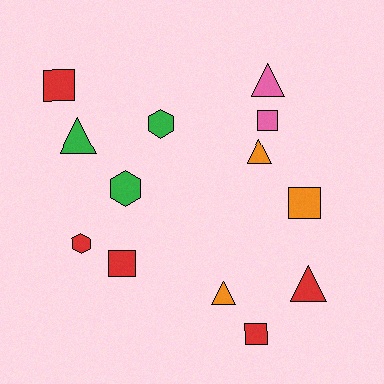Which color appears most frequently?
Red, with 5 objects.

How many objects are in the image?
There are 13 objects.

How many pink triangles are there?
There is 1 pink triangle.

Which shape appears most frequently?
Square, with 5 objects.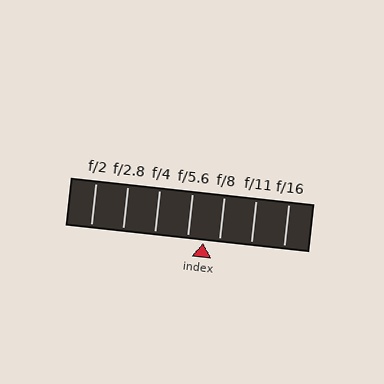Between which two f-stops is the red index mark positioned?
The index mark is between f/5.6 and f/8.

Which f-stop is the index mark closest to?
The index mark is closest to f/8.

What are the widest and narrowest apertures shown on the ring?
The widest aperture shown is f/2 and the narrowest is f/16.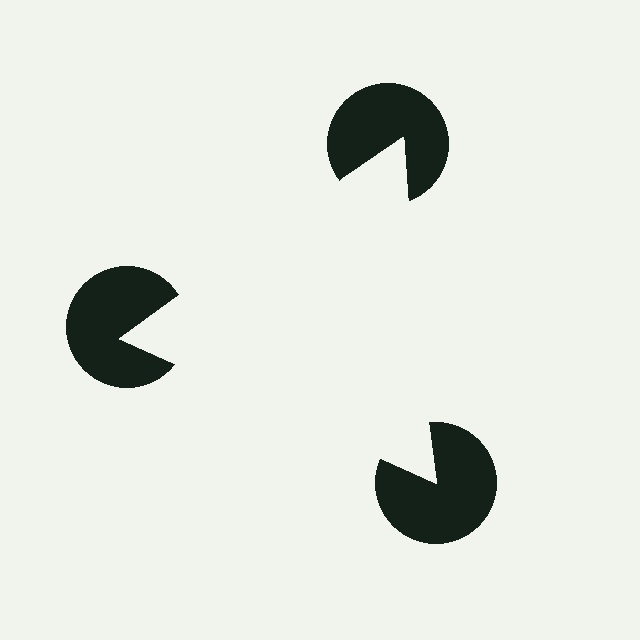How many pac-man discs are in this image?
There are 3 — one at each vertex of the illusory triangle.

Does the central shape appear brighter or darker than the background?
It typically appears slightly brighter than the background, even though no actual brightness change is drawn.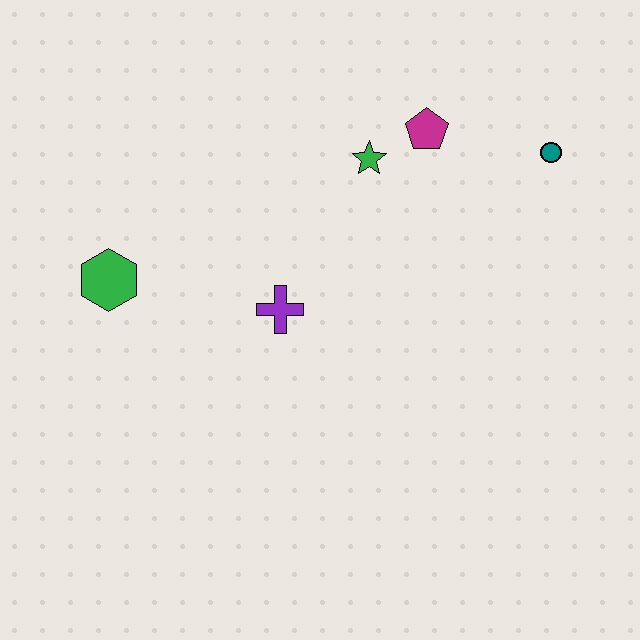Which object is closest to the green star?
The magenta pentagon is closest to the green star.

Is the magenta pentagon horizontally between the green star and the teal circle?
Yes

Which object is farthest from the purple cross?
The teal circle is farthest from the purple cross.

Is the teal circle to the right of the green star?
Yes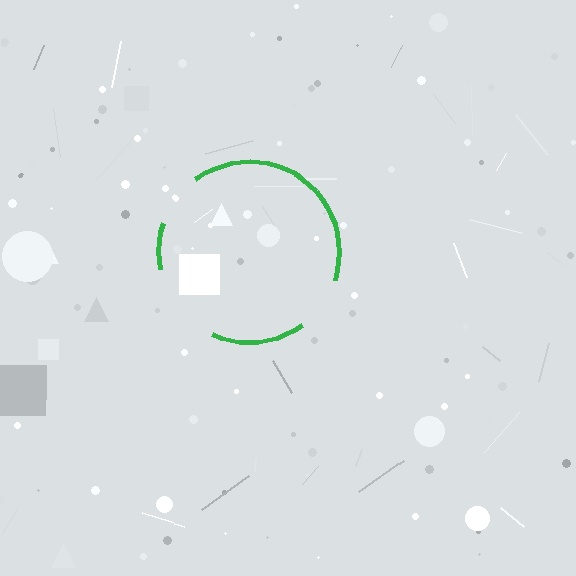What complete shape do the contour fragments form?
The contour fragments form a circle.